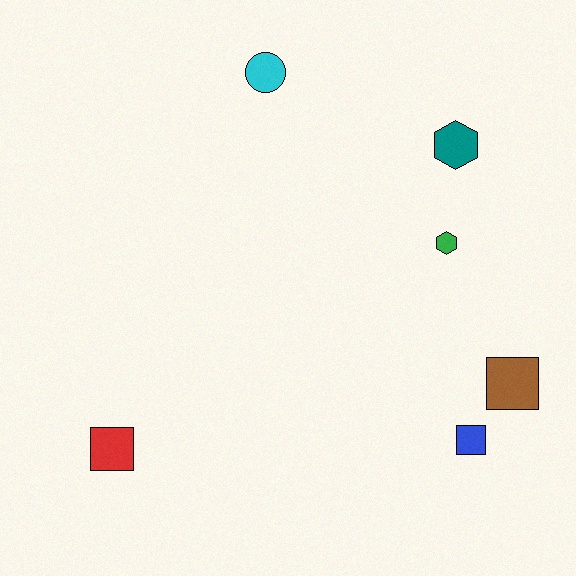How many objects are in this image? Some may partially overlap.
There are 6 objects.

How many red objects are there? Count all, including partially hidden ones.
There is 1 red object.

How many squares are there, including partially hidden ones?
There are 3 squares.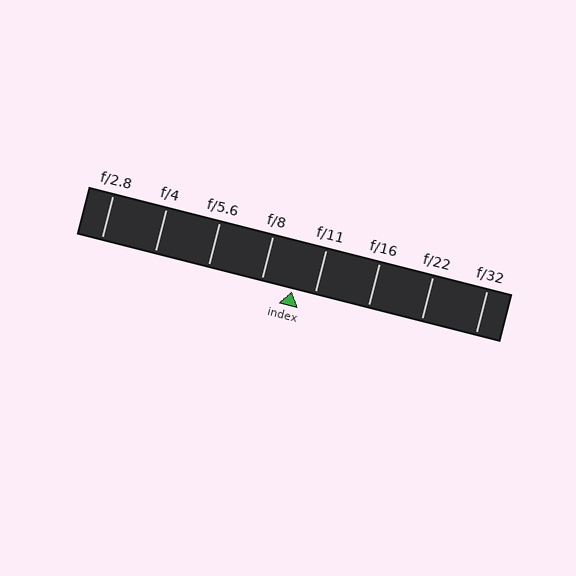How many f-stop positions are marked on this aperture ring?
There are 8 f-stop positions marked.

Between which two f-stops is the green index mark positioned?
The index mark is between f/8 and f/11.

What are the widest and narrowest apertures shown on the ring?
The widest aperture shown is f/2.8 and the narrowest is f/32.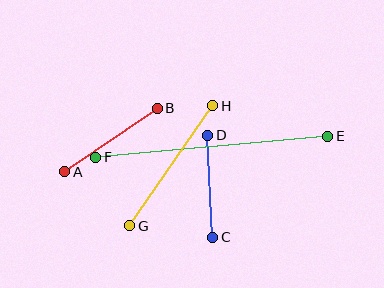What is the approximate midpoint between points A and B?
The midpoint is at approximately (111, 140) pixels.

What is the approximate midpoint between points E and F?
The midpoint is at approximately (212, 147) pixels.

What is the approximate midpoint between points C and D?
The midpoint is at approximately (210, 186) pixels.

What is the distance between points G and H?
The distance is approximately 146 pixels.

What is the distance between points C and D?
The distance is approximately 102 pixels.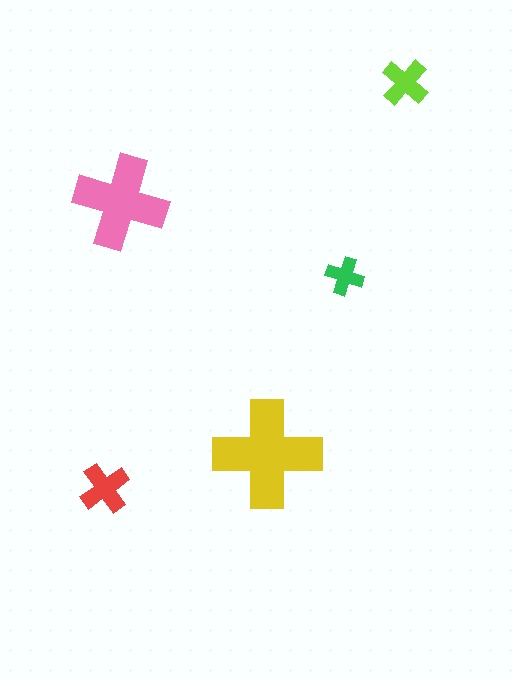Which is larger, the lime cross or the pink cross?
The pink one.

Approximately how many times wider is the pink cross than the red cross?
About 2 times wider.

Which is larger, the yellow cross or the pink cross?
The yellow one.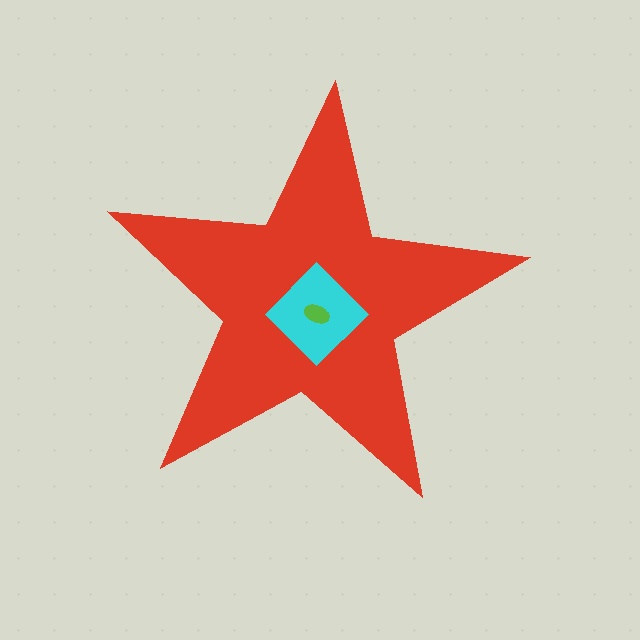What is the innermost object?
The lime ellipse.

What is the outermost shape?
The red star.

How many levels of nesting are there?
3.